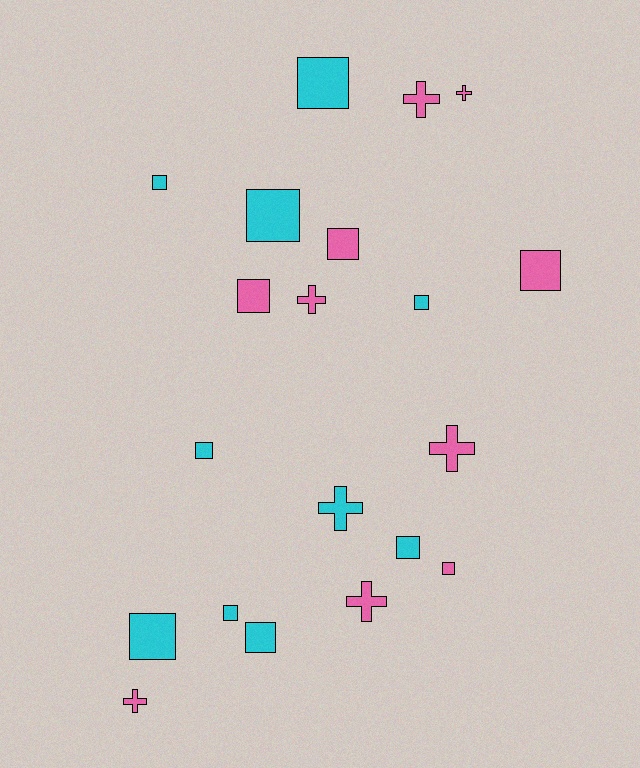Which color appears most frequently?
Cyan, with 10 objects.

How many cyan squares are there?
There are 9 cyan squares.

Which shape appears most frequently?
Square, with 13 objects.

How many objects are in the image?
There are 20 objects.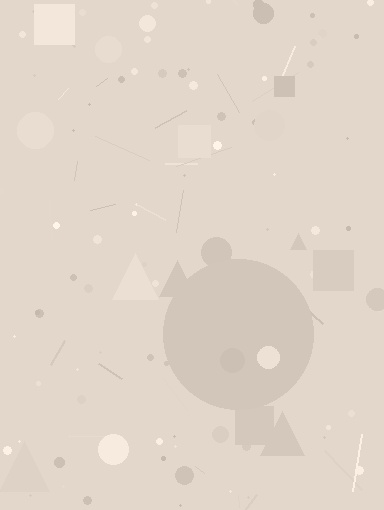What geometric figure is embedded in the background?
A circle is embedded in the background.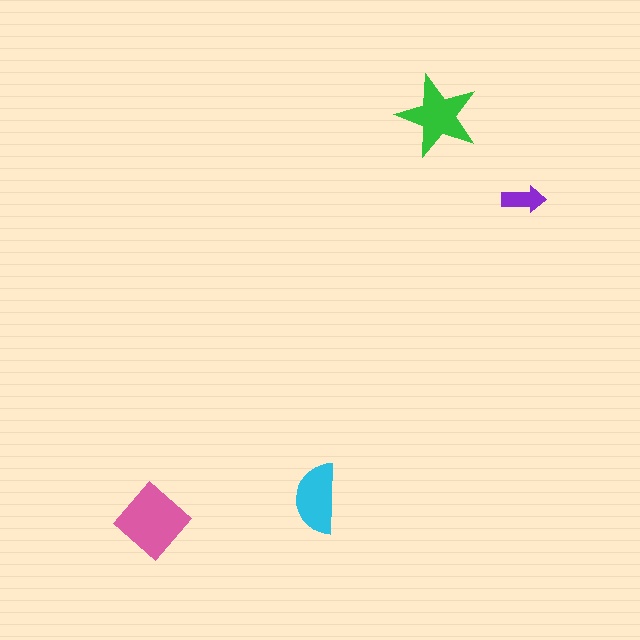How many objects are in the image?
There are 4 objects in the image.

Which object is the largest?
The pink diamond.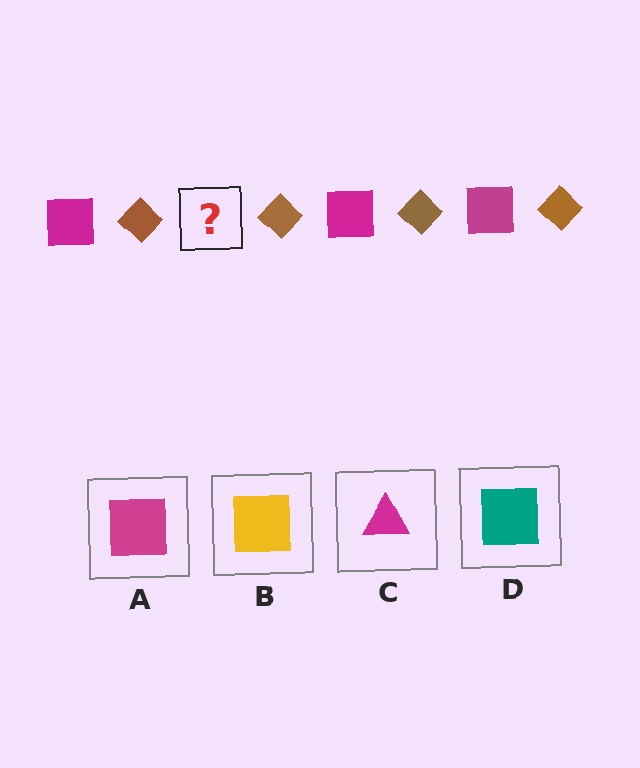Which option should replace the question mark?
Option A.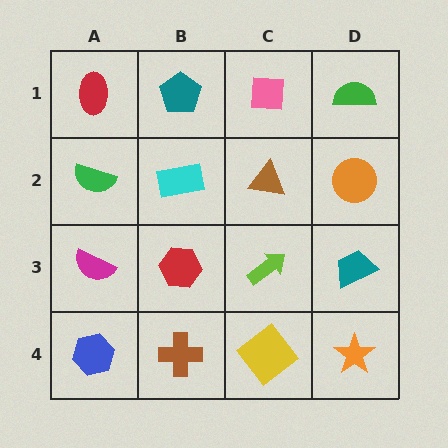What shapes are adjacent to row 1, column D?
An orange circle (row 2, column D), a pink square (row 1, column C).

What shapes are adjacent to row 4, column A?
A magenta semicircle (row 3, column A), a brown cross (row 4, column B).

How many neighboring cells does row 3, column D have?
3.